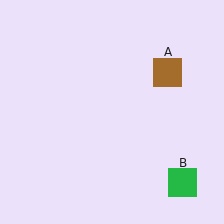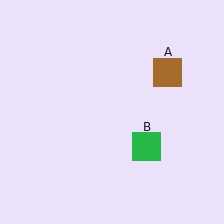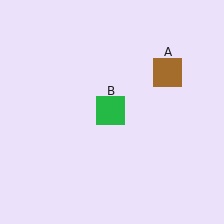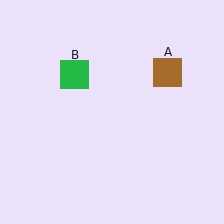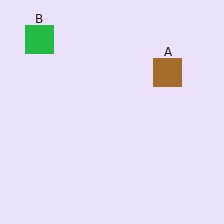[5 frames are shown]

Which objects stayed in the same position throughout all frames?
Brown square (object A) remained stationary.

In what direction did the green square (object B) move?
The green square (object B) moved up and to the left.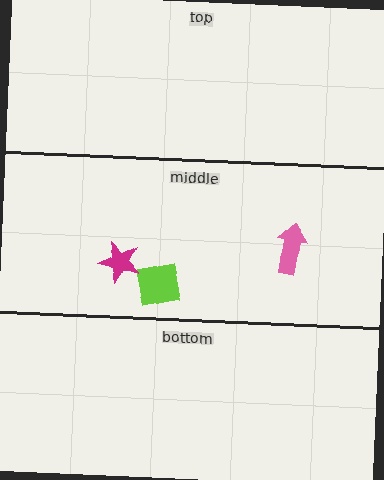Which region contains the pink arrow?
The middle region.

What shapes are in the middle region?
The lime square, the magenta star, the pink arrow.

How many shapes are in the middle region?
3.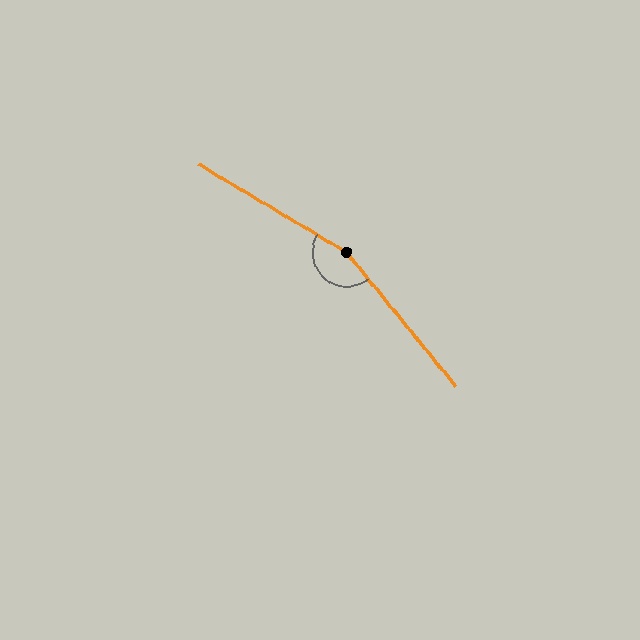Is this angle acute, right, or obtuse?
It is obtuse.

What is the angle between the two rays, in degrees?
Approximately 160 degrees.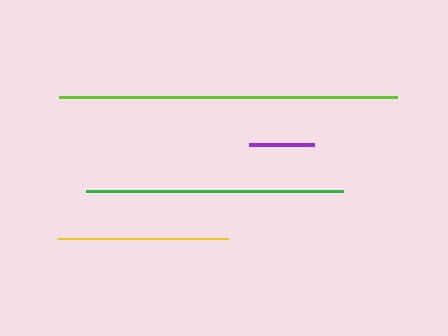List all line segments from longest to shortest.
From longest to shortest: lime, green, yellow, purple.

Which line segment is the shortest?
The purple line is the shortest at approximately 66 pixels.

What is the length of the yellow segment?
The yellow segment is approximately 170 pixels long.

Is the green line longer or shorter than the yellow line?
The green line is longer than the yellow line.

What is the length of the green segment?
The green segment is approximately 257 pixels long.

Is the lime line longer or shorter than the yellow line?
The lime line is longer than the yellow line.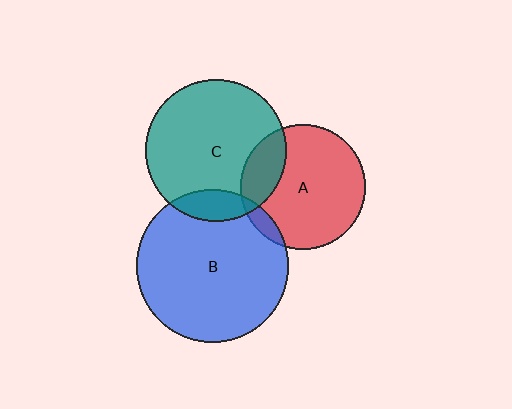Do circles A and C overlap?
Yes.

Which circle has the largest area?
Circle B (blue).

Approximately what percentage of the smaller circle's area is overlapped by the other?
Approximately 20%.